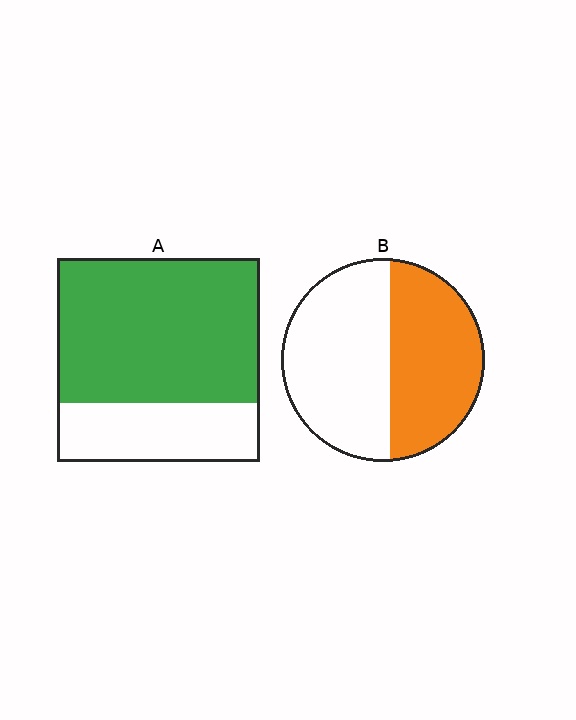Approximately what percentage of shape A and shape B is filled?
A is approximately 70% and B is approximately 45%.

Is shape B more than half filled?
No.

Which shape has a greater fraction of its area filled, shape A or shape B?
Shape A.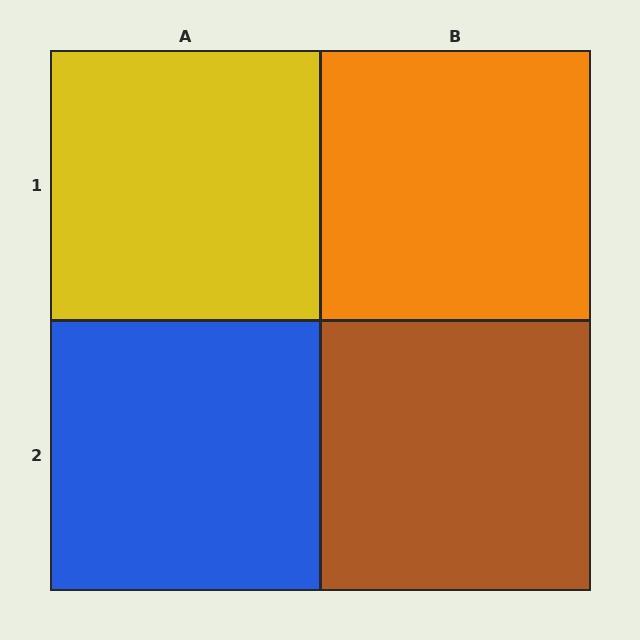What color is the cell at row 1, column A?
Yellow.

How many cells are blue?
1 cell is blue.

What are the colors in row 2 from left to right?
Blue, brown.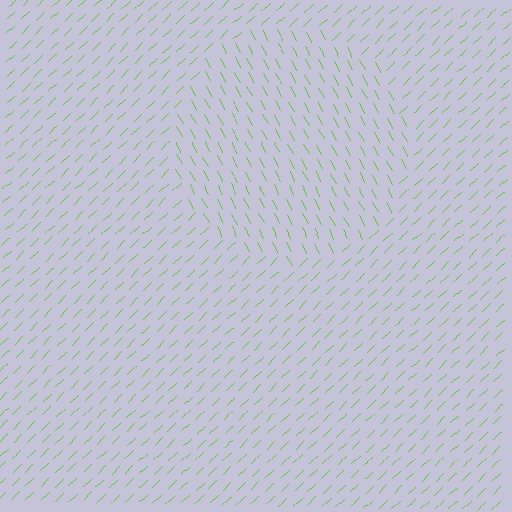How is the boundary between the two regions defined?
The boundary is defined purely by a change in line orientation (approximately 74 degrees difference). All lines are the same color and thickness.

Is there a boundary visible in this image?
Yes, there is a texture boundary formed by a change in line orientation.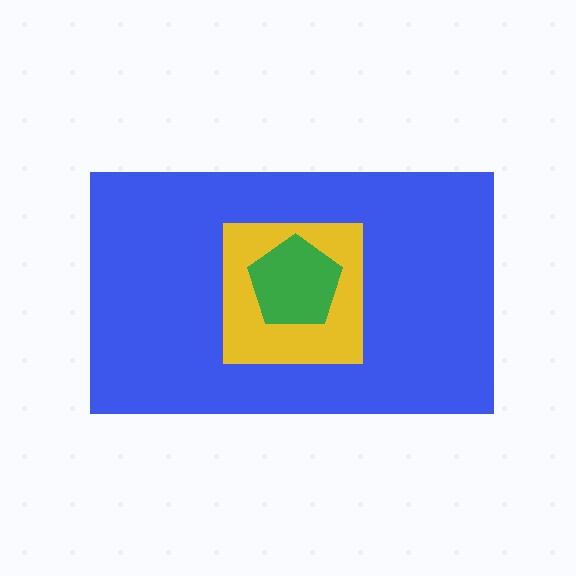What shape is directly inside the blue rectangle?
The yellow square.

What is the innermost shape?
The green pentagon.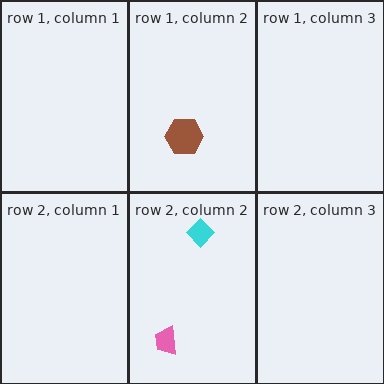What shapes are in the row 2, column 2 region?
The pink trapezoid, the cyan diamond.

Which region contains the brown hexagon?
The row 1, column 2 region.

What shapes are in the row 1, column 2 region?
The brown hexagon.